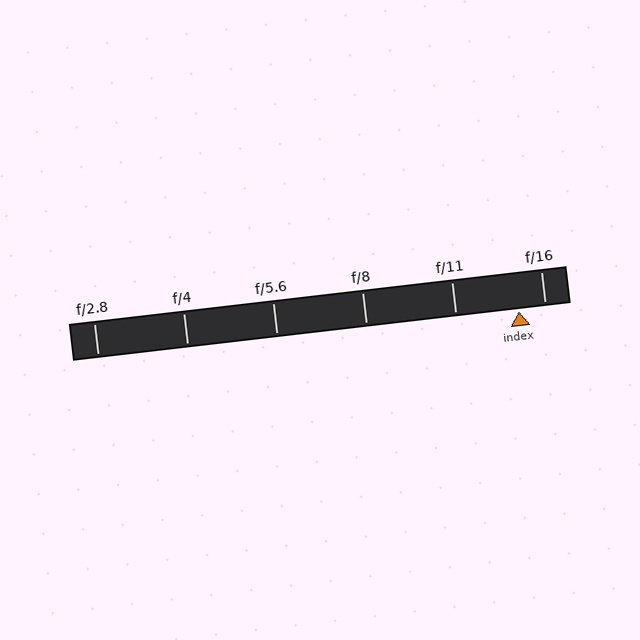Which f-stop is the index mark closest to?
The index mark is closest to f/16.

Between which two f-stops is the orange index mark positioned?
The index mark is between f/11 and f/16.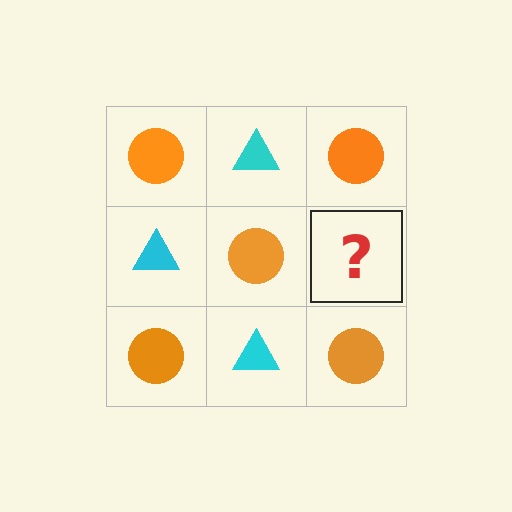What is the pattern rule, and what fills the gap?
The rule is that it alternates orange circle and cyan triangle in a checkerboard pattern. The gap should be filled with a cyan triangle.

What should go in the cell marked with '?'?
The missing cell should contain a cyan triangle.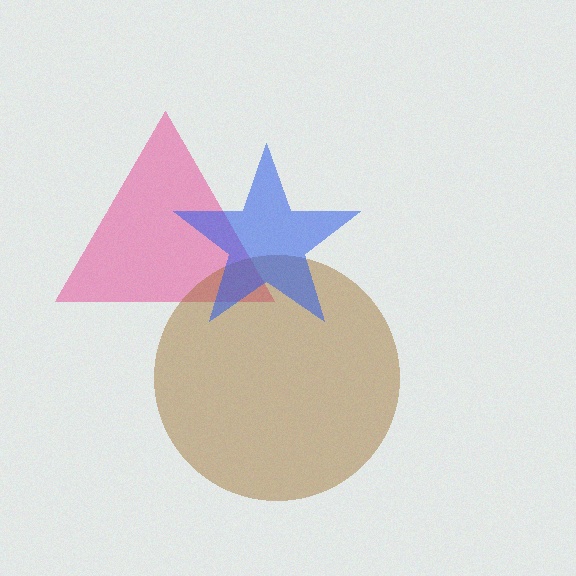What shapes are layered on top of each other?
The layered shapes are: a pink triangle, a brown circle, a blue star.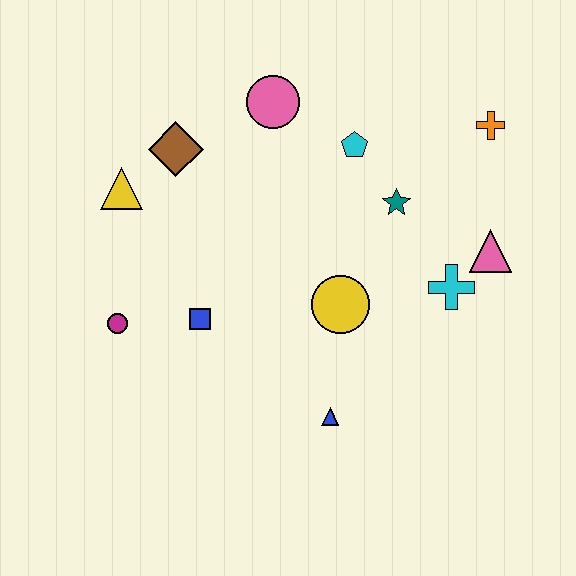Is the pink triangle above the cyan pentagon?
No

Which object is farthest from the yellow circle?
The yellow triangle is farthest from the yellow circle.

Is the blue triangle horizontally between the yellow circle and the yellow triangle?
Yes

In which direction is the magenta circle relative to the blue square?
The magenta circle is to the left of the blue square.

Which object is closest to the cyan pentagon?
The teal star is closest to the cyan pentagon.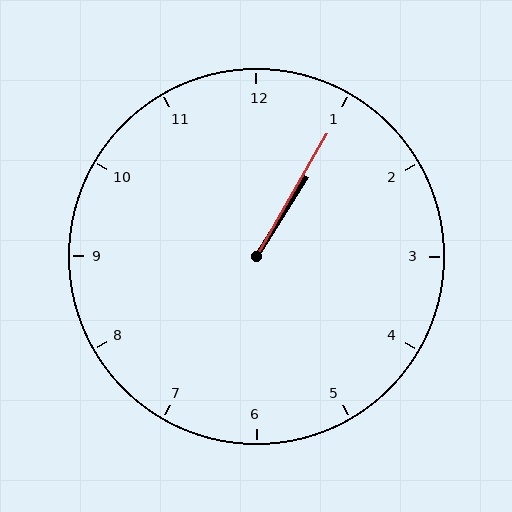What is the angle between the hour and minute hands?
Approximately 2 degrees.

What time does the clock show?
1:05.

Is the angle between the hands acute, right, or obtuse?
It is acute.